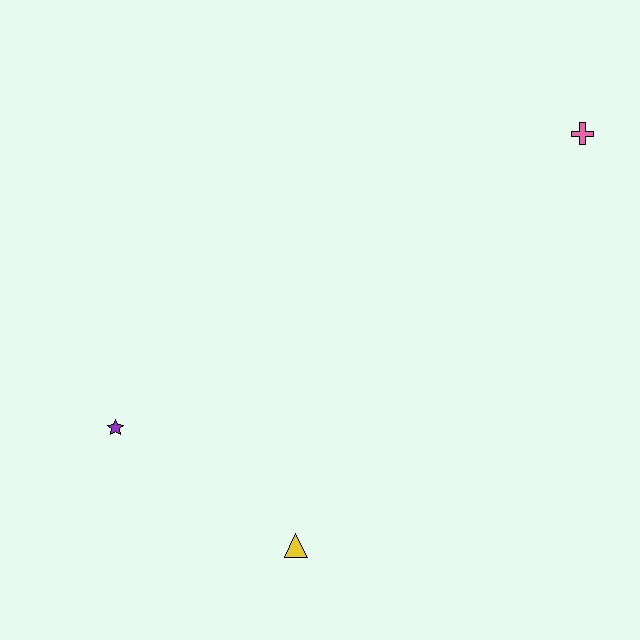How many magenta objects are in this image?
There are no magenta objects.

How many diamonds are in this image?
There are no diamonds.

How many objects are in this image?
There are 3 objects.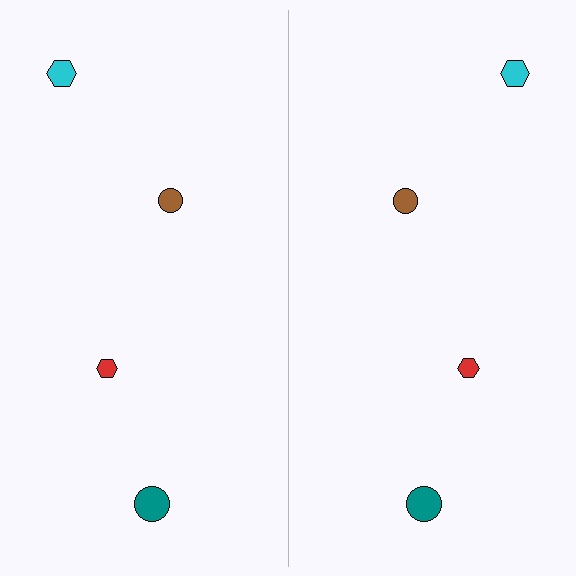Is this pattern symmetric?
Yes, this pattern has bilateral (reflection) symmetry.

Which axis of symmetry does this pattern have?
The pattern has a vertical axis of symmetry running through the center of the image.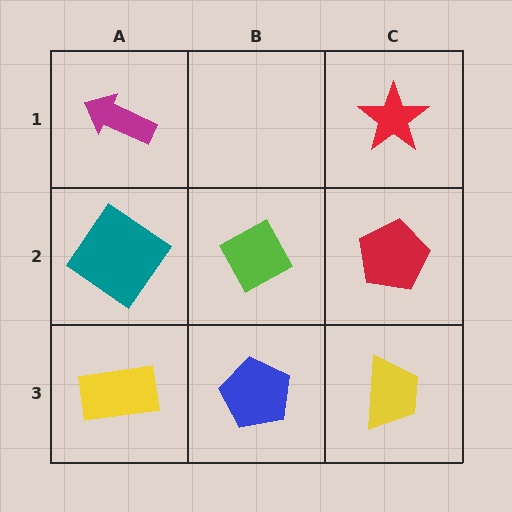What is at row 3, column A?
A yellow rectangle.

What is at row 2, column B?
A lime diamond.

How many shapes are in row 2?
3 shapes.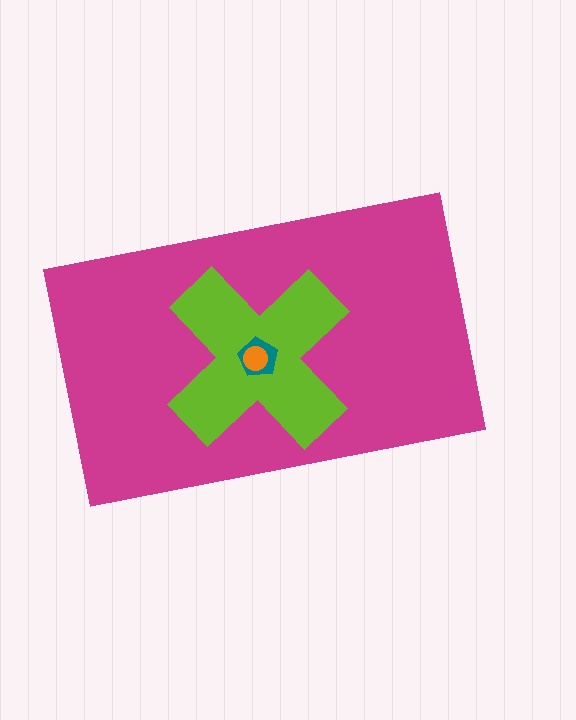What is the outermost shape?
The magenta rectangle.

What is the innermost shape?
The orange circle.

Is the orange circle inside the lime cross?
Yes.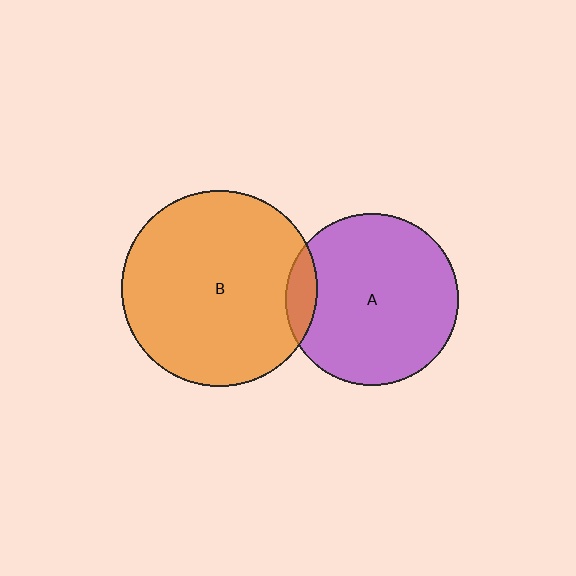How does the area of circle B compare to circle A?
Approximately 1.3 times.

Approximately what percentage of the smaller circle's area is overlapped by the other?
Approximately 10%.